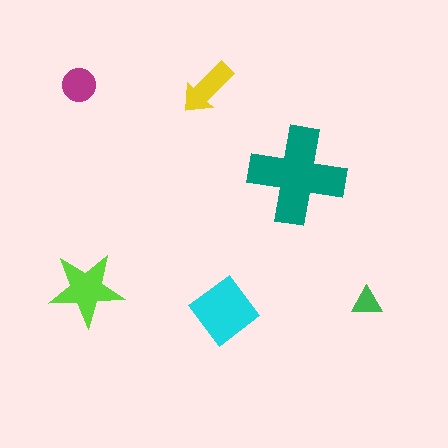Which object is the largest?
The teal cross.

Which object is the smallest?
The green triangle.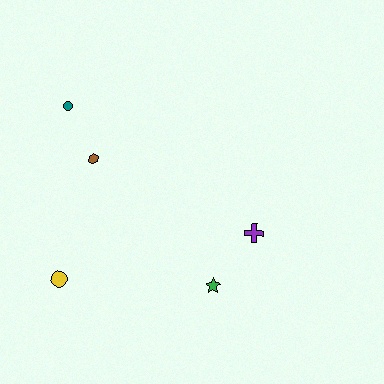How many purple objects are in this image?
There is 1 purple object.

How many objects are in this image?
There are 5 objects.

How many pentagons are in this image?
There are no pentagons.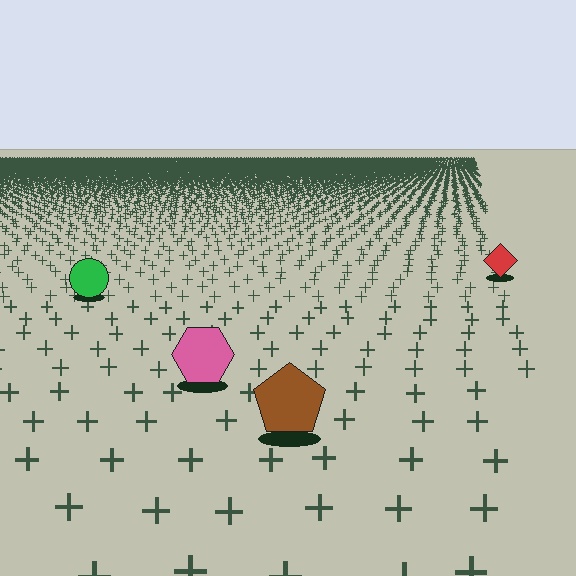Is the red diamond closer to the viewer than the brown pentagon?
No. The brown pentagon is closer — you can tell from the texture gradient: the ground texture is coarser near it.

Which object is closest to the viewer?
The brown pentagon is closest. The texture marks near it are larger and more spread out.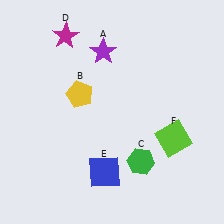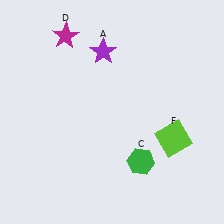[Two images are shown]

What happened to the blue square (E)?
The blue square (E) was removed in Image 2. It was in the bottom-left area of Image 1.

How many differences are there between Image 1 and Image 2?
There are 2 differences between the two images.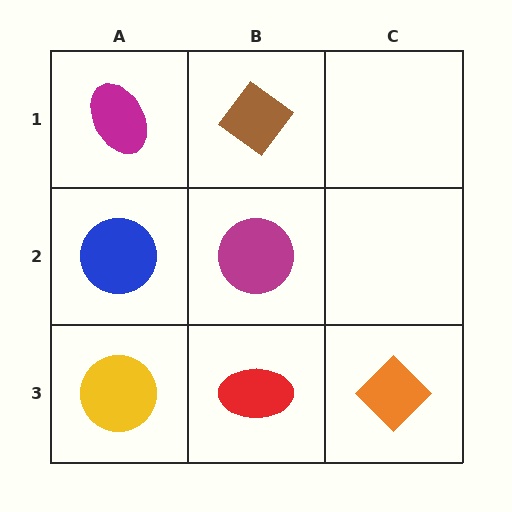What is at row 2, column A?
A blue circle.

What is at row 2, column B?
A magenta circle.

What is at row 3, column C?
An orange diamond.